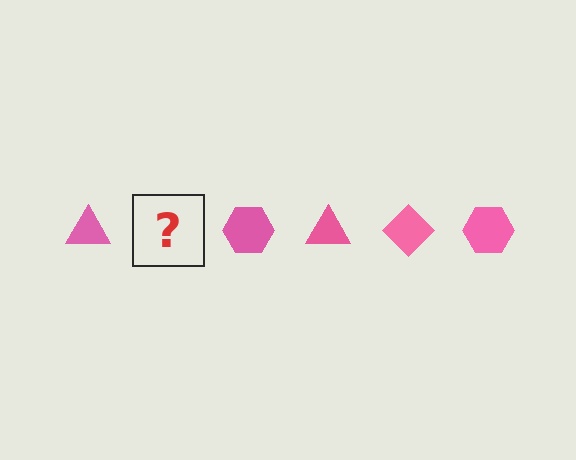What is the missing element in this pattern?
The missing element is a pink diamond.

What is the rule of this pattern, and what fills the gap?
The rule is that the pattern cycles through triangle, diamond, hexagon shapes in pink. The gap should be filled with a pink diamond.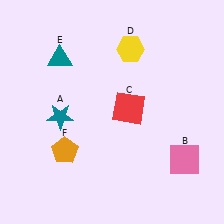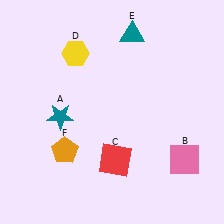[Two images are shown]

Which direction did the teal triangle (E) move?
The teal triangle (E) moved right.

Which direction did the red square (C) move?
The red square (C) moved down.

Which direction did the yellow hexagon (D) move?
The yellow hexagon (D) moved left.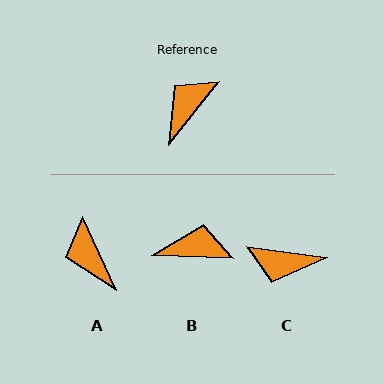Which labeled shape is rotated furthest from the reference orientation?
C, about 120 degrees away.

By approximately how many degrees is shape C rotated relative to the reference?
Approximately 120 degrees counter-clockwise.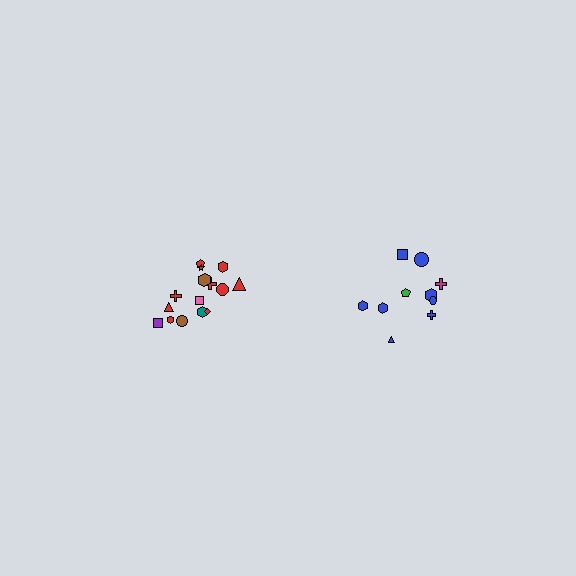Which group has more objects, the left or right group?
The left group.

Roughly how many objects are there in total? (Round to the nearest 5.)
Roughly 25 objects in total.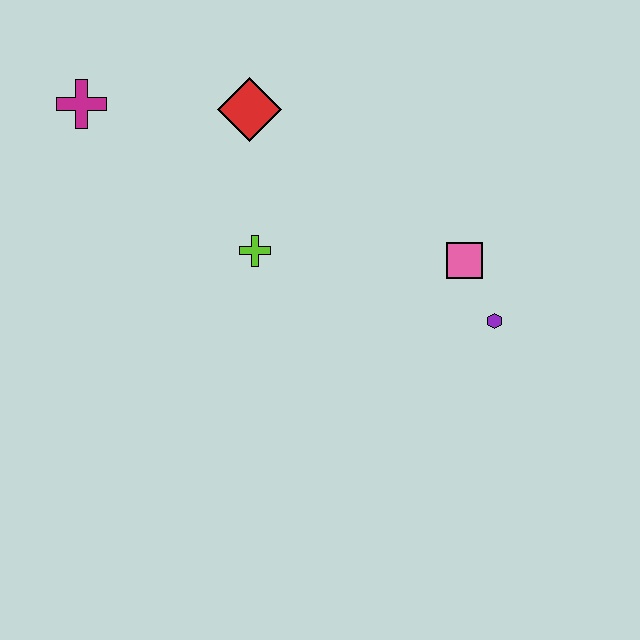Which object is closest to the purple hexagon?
The pink square is closest to the purple hexagon.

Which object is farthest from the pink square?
The magenta cross is farthest from the pink square.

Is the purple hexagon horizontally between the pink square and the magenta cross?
No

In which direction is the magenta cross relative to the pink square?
The magenta cross is to the left of the pink square.